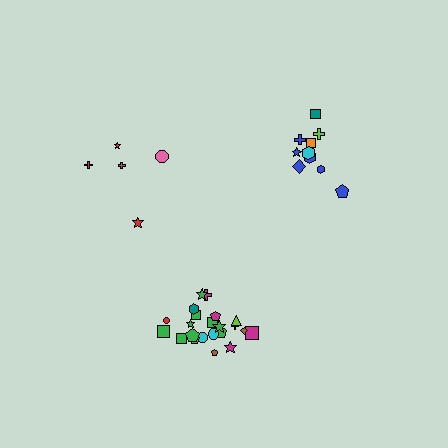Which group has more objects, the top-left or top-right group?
The top-right group.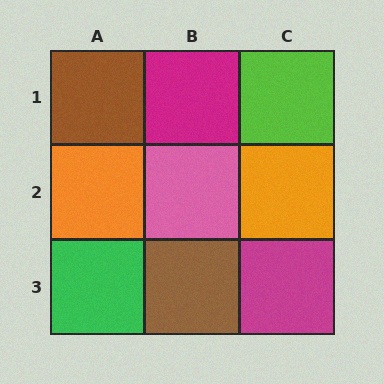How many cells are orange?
2 cells are orange.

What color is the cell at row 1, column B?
Magenta.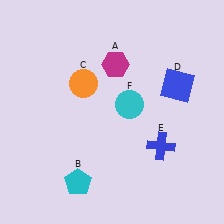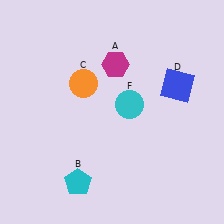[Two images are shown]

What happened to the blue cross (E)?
The blue cross (E) was removed in Image 2. It was in the bottom-right area of Image 1.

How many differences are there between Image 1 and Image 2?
There is 1 difference between the two images.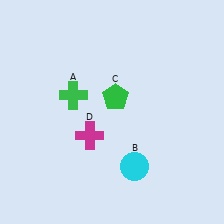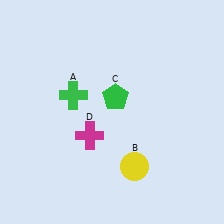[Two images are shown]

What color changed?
The circle (B) changed from cyan in Image 1 to yellow in Image 2.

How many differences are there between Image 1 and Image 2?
There is 1 difference between the two images.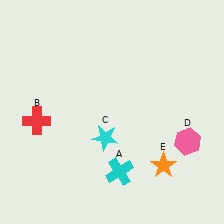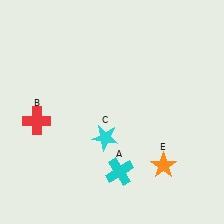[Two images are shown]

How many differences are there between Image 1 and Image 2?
There is 1 difference between the two images.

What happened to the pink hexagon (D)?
The pink hexagon (D) was removed in Image 2. It was in the bottom-right area of Image 1.